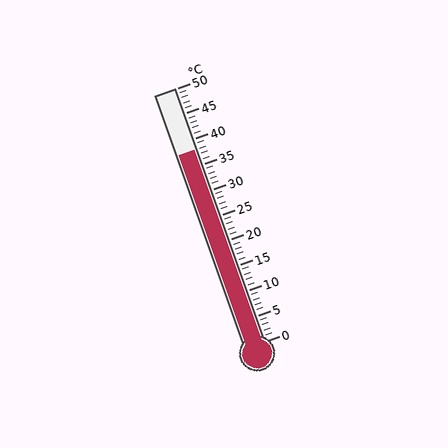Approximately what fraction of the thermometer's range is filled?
The thermometer is filled to approximately 75% of its range.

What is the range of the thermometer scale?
The thermometer scale ranges from 0°C to 50°C.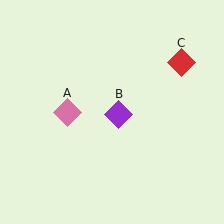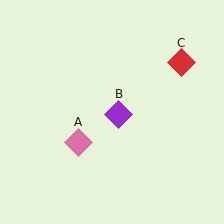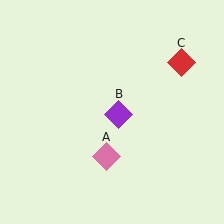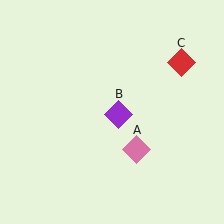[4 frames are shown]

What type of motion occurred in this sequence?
The pink diamond (object A) rotated counterclockwise around the center of the scene.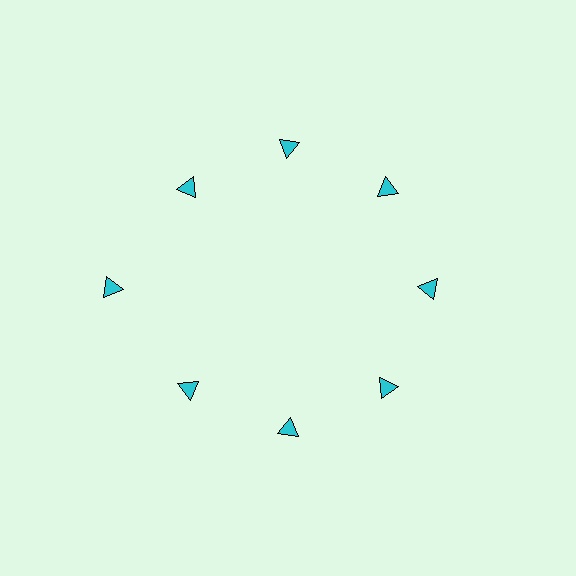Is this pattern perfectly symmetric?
No. The 8 cyan triangles are arranged in a ring, but one element near the 9 o'clock position is pushed outward from the center, breaking the 8-fold rotational symmetry.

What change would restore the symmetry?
The symmetry would be restored by moving it inward, back onto the ring so that all 8 triangles sit at equal angles and equal distance from the center.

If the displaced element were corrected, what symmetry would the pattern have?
It would have 8-fold rotational symmetry — the pattern would map onto itself every 45 degrees.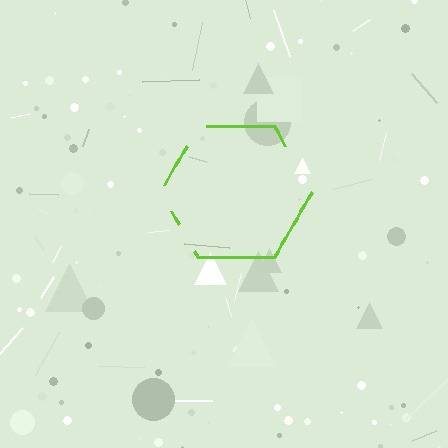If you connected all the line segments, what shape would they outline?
They would outline a hexagon.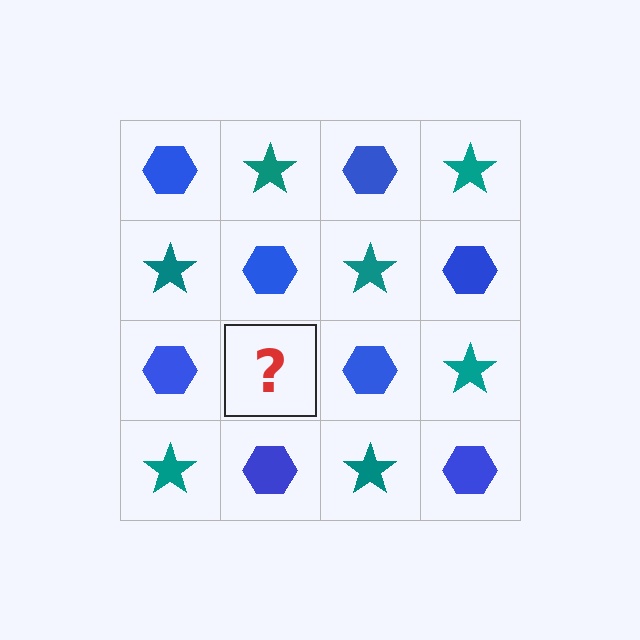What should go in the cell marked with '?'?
The missing cell should contain a teal star.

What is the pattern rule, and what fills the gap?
The rule is that it alternates blue hexagon and teal star in a checkerboard pattern. The gap should be filled with a teal star.